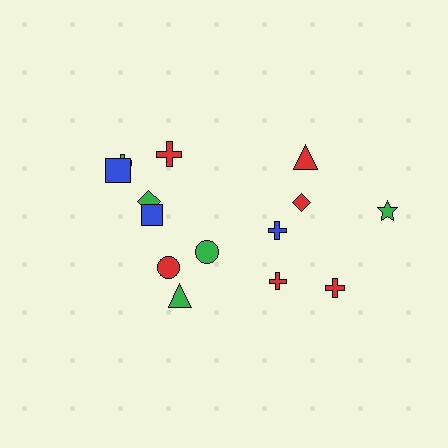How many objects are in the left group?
There are 8 objects.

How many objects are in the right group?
There are 6 objects.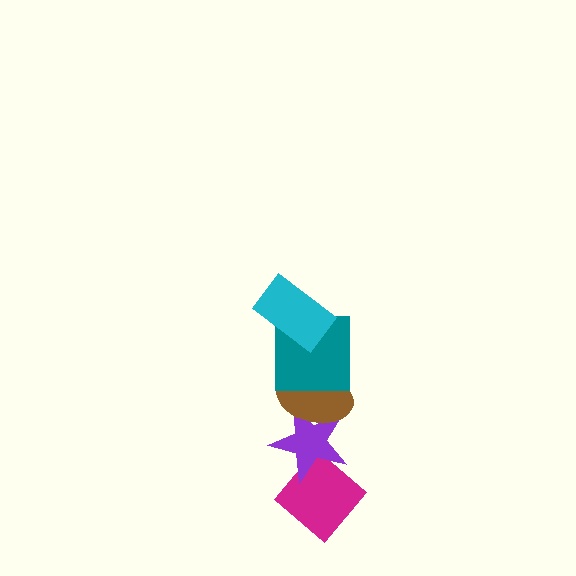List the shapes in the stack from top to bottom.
From top to bottom: the cyan rectangle, the teal square, the brown ellipse, the purple star, the magenta diamond.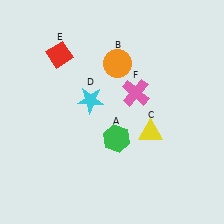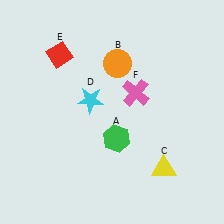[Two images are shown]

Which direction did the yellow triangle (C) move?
The yellow triangle (C) moved down.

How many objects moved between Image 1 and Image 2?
1 object moved between the two images.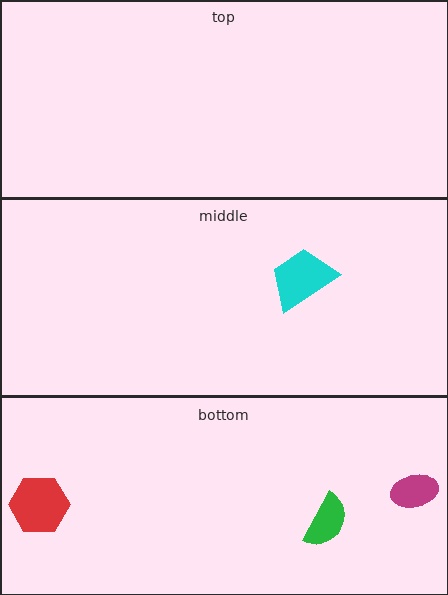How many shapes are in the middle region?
1.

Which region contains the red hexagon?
The bottom region.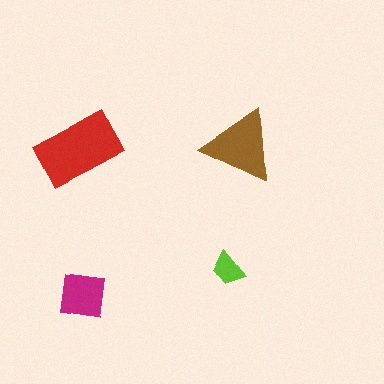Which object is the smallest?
The lime trapezoid.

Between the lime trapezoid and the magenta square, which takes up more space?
The magenta square.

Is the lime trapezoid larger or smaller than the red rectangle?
Smaller.